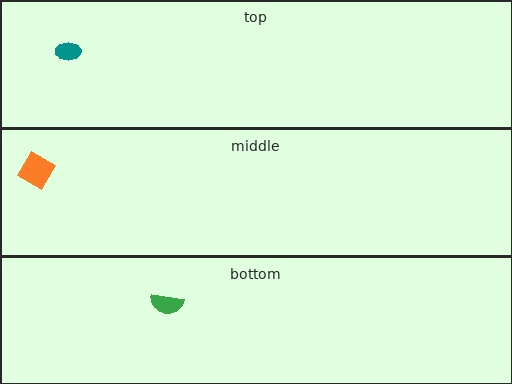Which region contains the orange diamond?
The middle region.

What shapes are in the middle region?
The orange diamond.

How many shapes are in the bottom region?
1.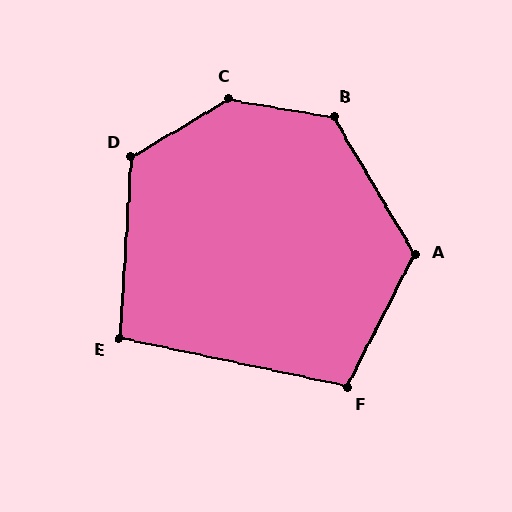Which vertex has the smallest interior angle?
E, at approximately 98 degrees.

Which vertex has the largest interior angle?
C, at approximately 140 degrees.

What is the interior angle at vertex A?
Approximately 122 degrees (obtuse).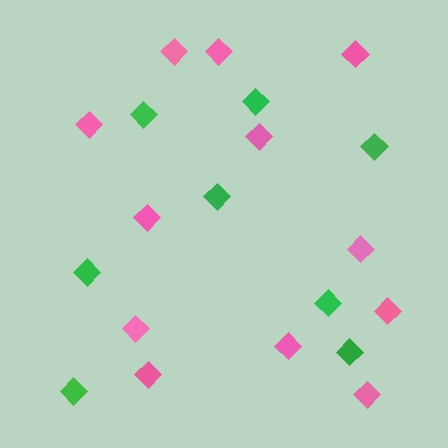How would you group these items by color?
There are 2 groups: one group of green diamonds (8) and one group of pink diamonds (12).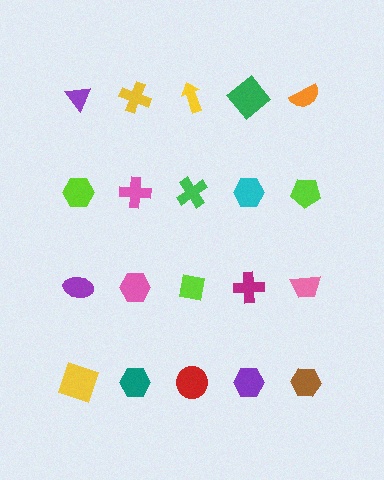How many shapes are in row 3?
5 shapes.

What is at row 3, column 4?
A magenta cross.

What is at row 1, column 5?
An orange semicircle.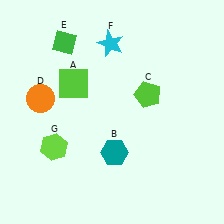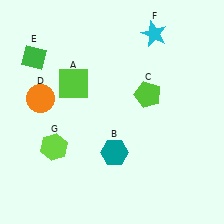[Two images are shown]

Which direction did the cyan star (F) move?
The cyan star (F) moved right.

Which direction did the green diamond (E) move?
The green diamond (E) moved left.